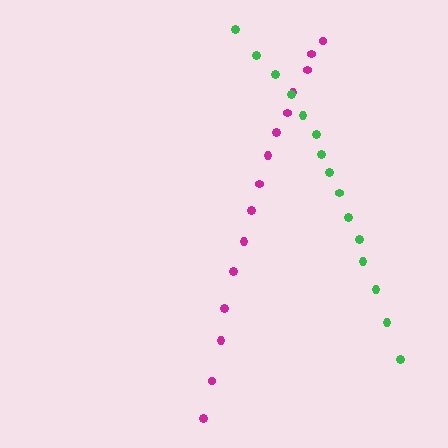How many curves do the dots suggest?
There are 2 distinct paths.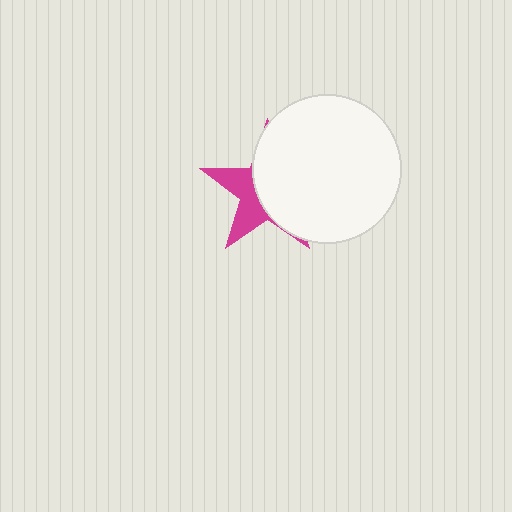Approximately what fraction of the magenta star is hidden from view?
Roughly 63% of the magenta star is hidden behind the white circle.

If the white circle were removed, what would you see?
You would see the complete magenta star.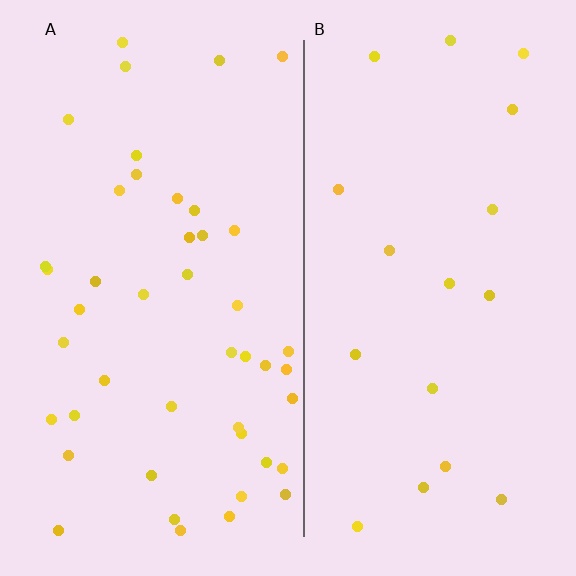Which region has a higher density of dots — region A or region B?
A (the left).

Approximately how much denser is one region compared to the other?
Approximately 2.5× — region A over region B.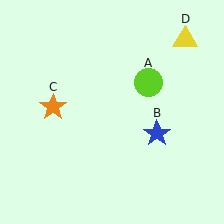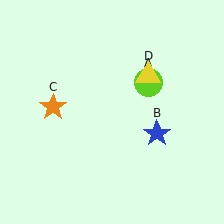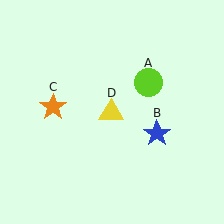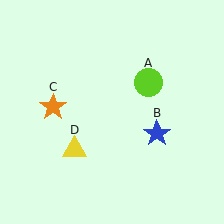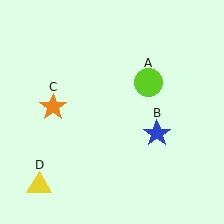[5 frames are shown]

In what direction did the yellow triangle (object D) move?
The yellow triangle (object D) moved down and to the left.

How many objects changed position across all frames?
1 object changed position: yellow triangle (object D).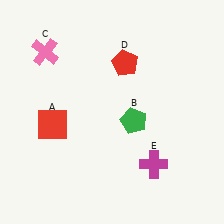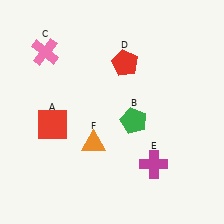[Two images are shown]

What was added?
An orange triangle (F) was added in Image 2.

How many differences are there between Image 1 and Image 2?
There is 1 difference between the two images.